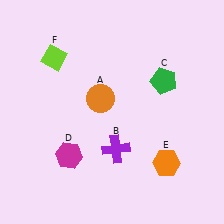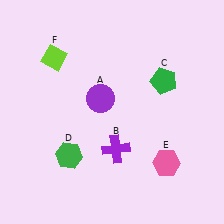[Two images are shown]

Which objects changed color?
A changed from orange to purple. D changed from magenta to green. E changed from orange to pink.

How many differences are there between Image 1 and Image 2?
There are 3 differences between the two images.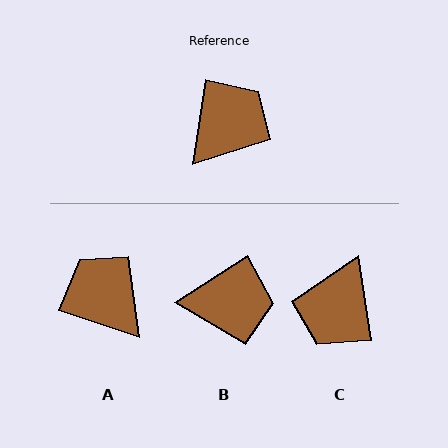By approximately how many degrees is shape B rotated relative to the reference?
Approximately 49 degrees clockwise.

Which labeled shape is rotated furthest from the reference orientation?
C, about 163 degrees away.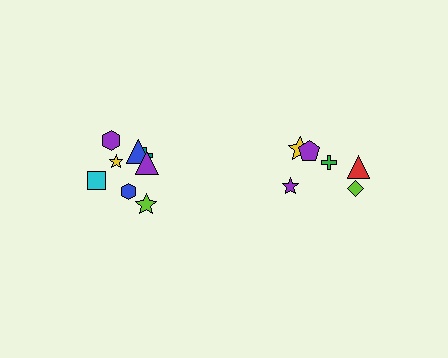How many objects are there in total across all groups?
There are 14 objects.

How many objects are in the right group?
There are 6 objects.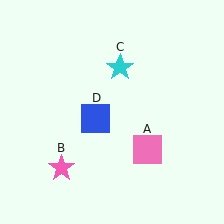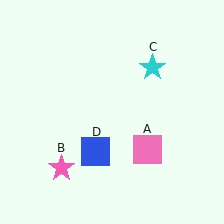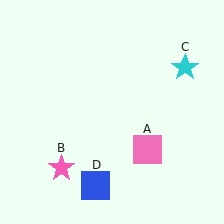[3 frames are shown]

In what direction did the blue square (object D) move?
The blue square (object D) moved down.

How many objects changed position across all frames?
2 objects changed position: cyan star (object C), blue square (object D).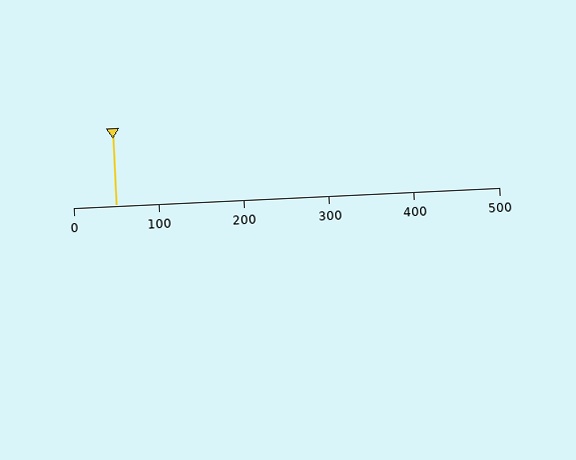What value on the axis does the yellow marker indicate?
The marker indicates approximately 50.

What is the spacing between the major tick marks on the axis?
The major ticks are spaced 100 apart.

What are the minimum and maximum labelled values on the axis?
The axis runs from 0 to 500.